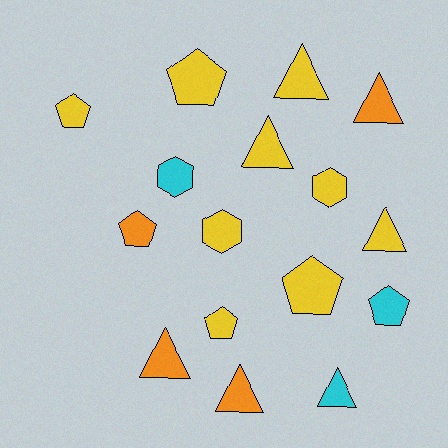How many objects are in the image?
There are 16 objects.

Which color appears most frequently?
Yellow, with 9 objects.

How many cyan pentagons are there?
There is 1 cyan pentagon.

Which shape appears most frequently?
Triangle, with 7 objects.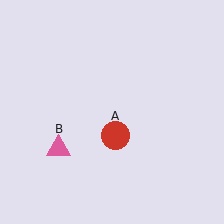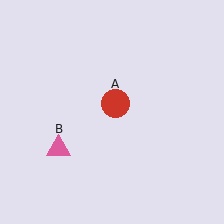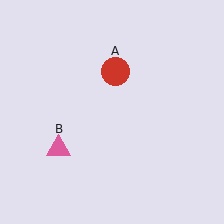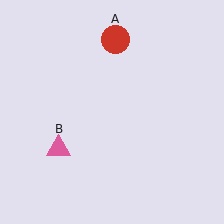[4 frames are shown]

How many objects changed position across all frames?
1 object changed position: red circle (object A).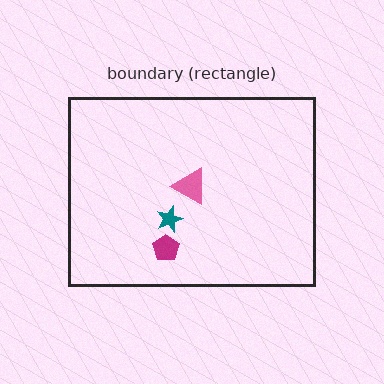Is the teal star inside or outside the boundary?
Inside.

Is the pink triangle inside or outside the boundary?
Inside.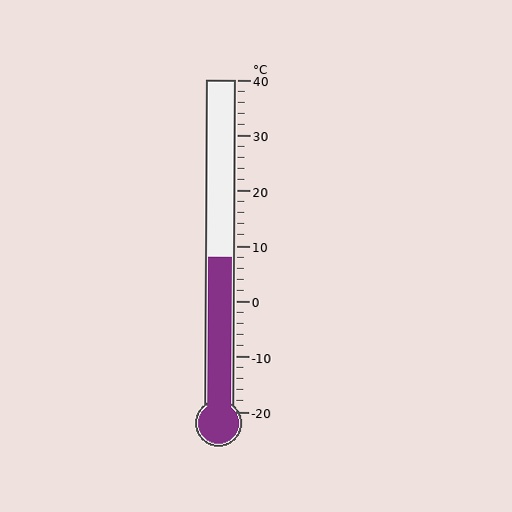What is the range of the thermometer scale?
The thermometer scale ranges from -20°C to 40°C.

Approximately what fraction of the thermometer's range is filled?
The thermometer is filled to approximately 45% of its range.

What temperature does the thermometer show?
The thermometer shows approximately 8°C.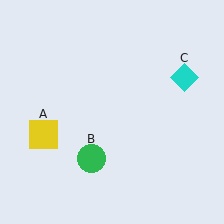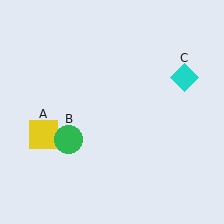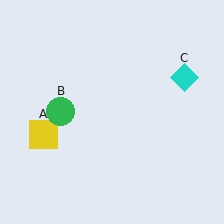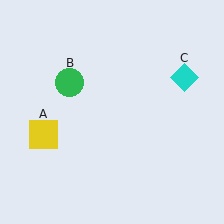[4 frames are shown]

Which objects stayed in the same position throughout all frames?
Yellow square (object A) and cyan diamond (object C) remained stationary.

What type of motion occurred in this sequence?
The green circle (object B) rotated clockwise around the center of the scene.